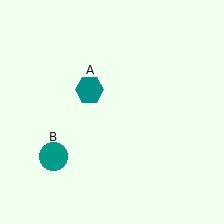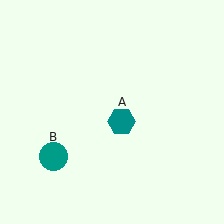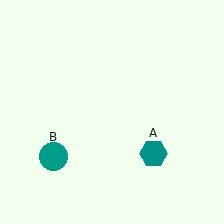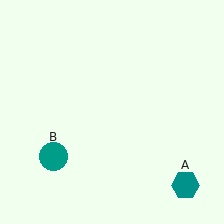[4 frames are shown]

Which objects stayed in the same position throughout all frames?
Teal circle (object B) remained stationary.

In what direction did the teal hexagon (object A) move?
The teal hexagon (object A) moved down and to the right.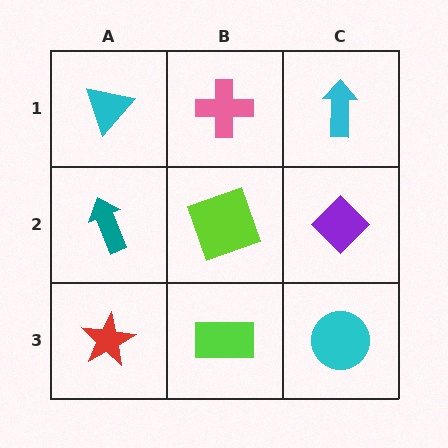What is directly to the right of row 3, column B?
A cyan circle.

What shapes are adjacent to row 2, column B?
A pink cross (row 1, column B), a lime rectangle (row 3, column B), a teal arrow (row 2, column A), a purple diamond (row 2, column C).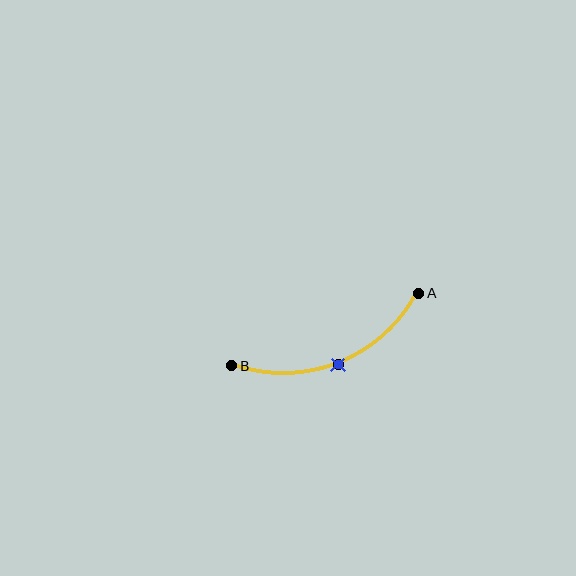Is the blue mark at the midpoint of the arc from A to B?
Yes. The blue mark lies on the arc at equal arc-length from both A and B — it is the arc midpoint.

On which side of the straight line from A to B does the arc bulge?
The arc bulges below the straight line connecting A and B.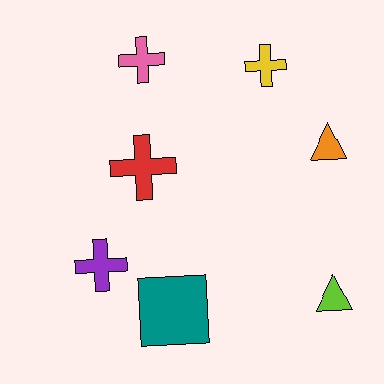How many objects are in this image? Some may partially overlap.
There are 7 objects.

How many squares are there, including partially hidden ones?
There is 1 square.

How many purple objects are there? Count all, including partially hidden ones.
There is 1 purple object.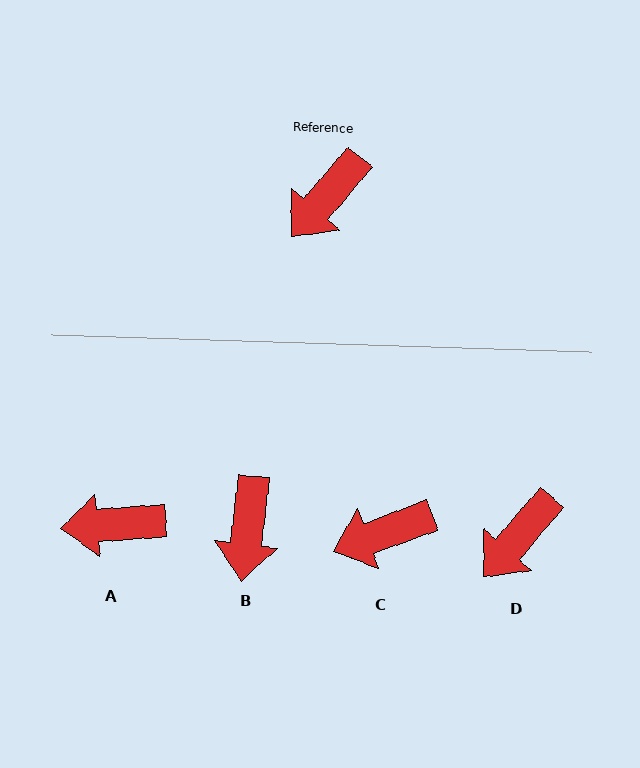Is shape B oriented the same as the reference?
No, it is off by about 34 degrees.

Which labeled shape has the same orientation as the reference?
D.